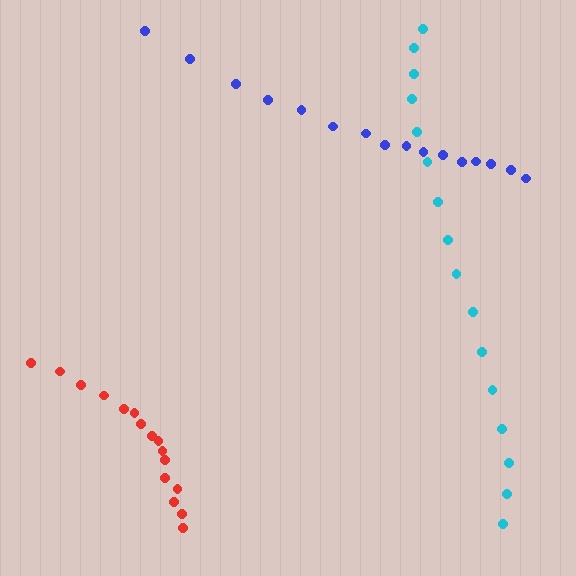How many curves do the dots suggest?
There are 3 distinct paths.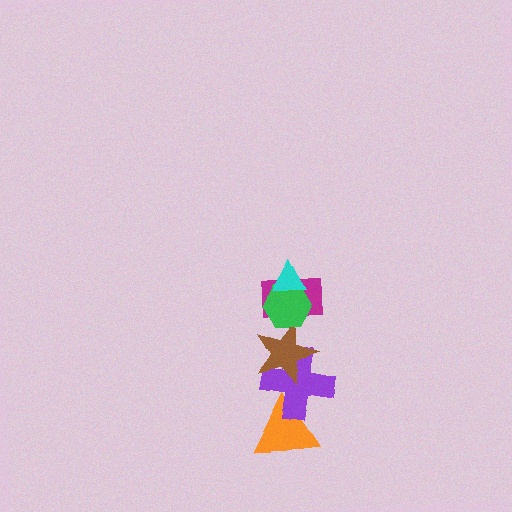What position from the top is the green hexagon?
The green hexagon is 2nd from the top.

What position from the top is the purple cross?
The purple cross is 5th from the top.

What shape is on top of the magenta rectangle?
The green hexagon is on top of the magenta rectangle.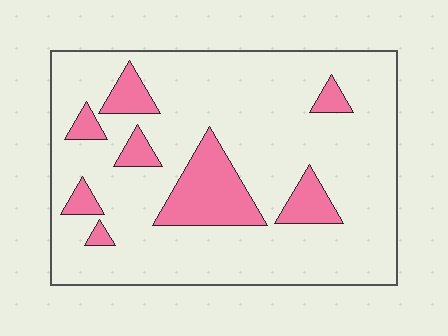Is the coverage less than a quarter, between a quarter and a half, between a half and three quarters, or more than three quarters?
Less than a quarter.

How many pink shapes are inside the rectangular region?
8.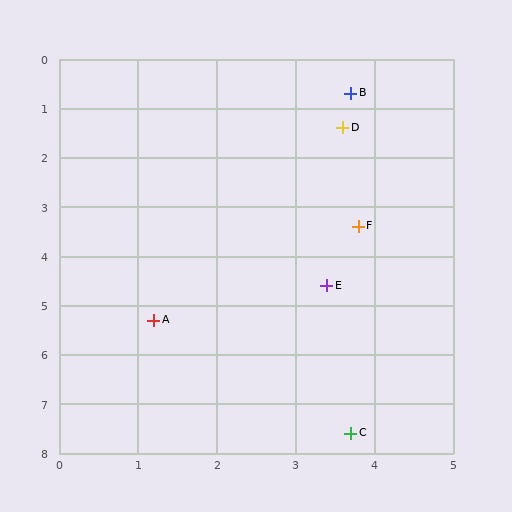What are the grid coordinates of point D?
Point D is at approximately (3.6, 1.4).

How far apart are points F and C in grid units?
Points F and C are about 4.2 grid units apart.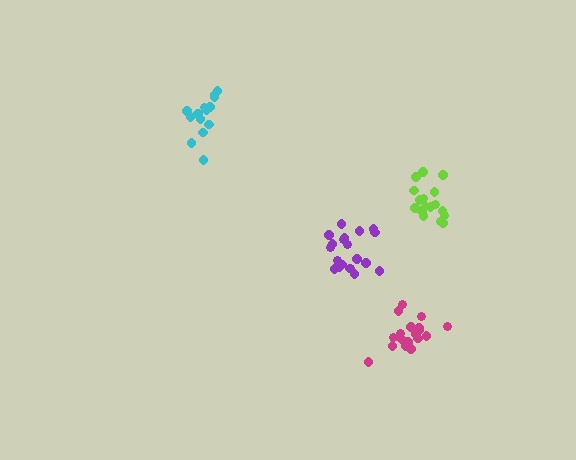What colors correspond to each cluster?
The clusters are colored: magenta, cyan, purple, lime.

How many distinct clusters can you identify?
There are 4 distinct clusters.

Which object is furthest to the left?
The cyan cluster is leftmost.